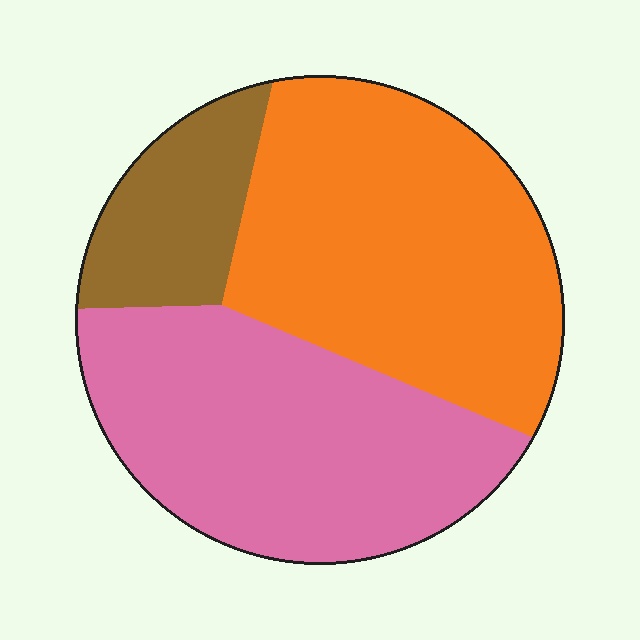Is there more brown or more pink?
Pink.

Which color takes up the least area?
Brown, at roughly 15%.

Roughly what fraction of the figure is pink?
Pink takes up about two fifths (2/5) of the figure.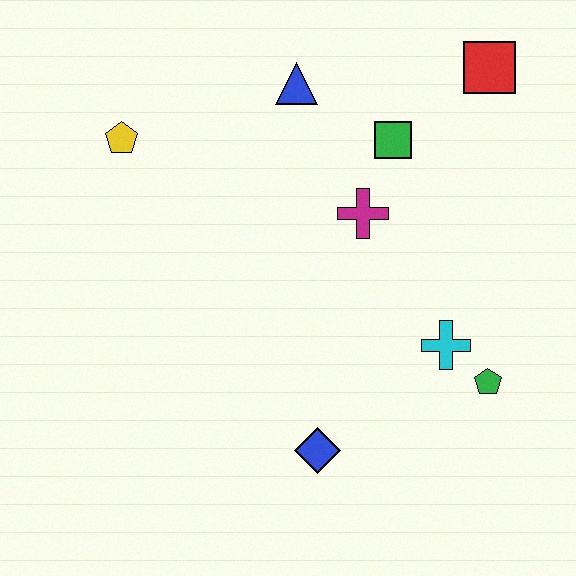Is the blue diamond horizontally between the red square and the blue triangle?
Yes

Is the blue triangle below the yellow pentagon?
No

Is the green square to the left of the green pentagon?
Yes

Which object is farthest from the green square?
The blue diamond is farthest from the green square.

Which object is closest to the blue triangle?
The green square is closest to the blue triangle.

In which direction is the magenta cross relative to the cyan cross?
The magenta cross is above the cyan cross.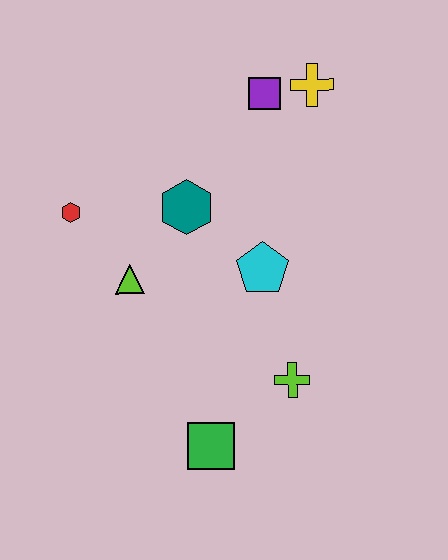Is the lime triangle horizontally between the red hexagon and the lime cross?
Yes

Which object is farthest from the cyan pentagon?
The red hexagon is farthest from the cyan pentagon.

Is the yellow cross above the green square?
Yes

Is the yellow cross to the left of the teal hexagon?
No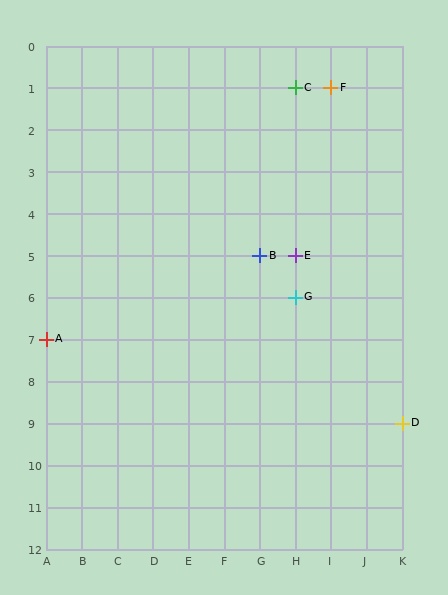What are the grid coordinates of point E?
Point E is at grid coordinates (H, 5).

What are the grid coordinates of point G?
Point G is at grid coordinates (H, 6).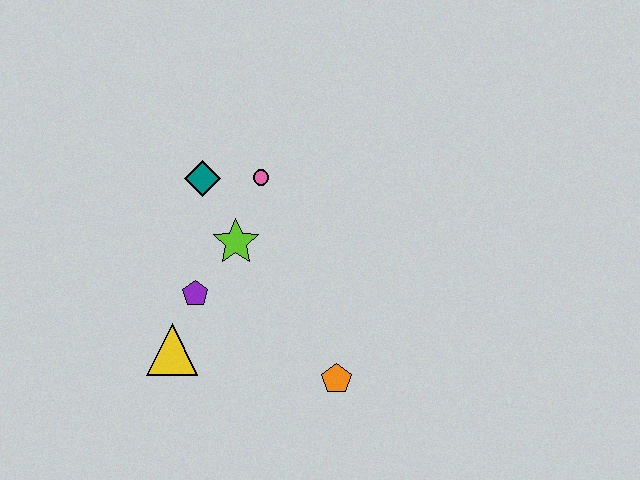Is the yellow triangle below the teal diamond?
Yes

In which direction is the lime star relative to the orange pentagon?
The lime star is above the orange pentagon.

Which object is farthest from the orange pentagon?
The teal diamond is farthest from the orange pentagon.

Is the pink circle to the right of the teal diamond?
Yes